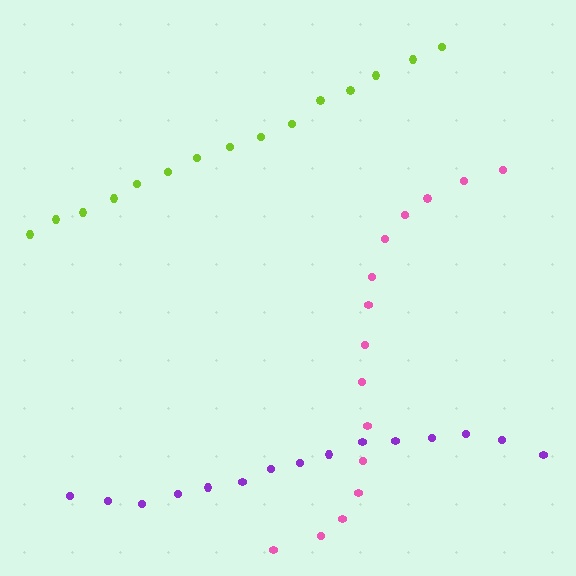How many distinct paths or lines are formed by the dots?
There are 3 distinct paths.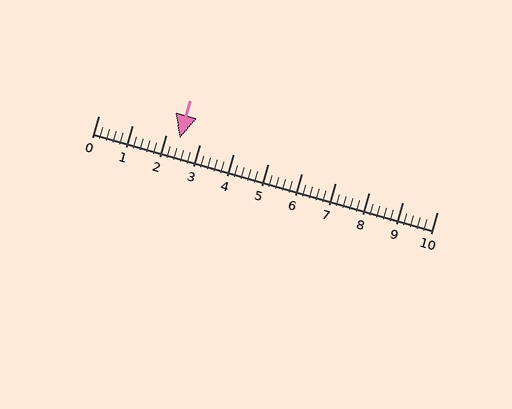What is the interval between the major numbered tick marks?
The major tick marks are spaced 1 units apart.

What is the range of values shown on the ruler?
The ruler shows values from 0 to 10.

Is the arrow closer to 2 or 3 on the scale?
The arrow is closer to 2.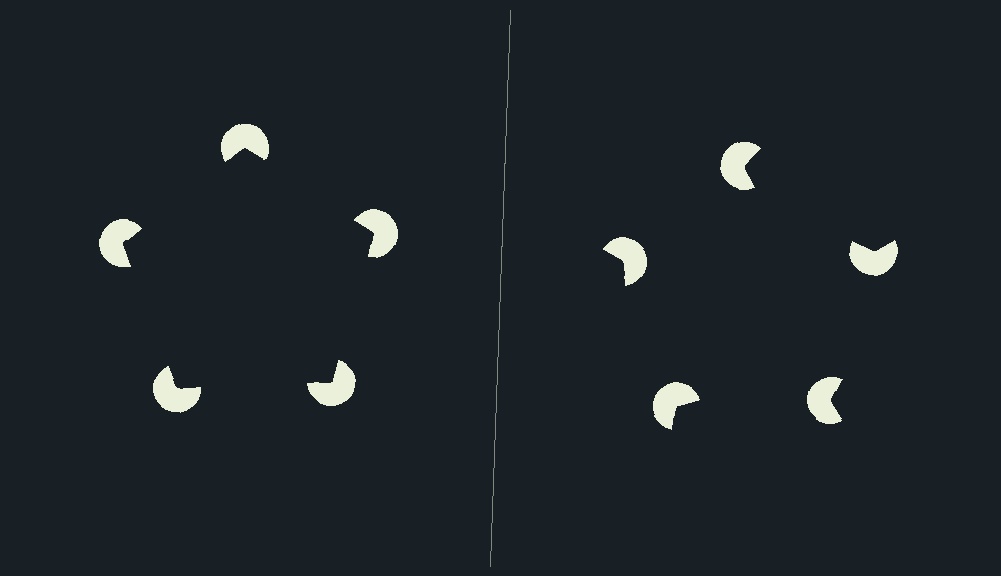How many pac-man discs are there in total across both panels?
10 — 5 on each side.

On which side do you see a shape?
An illusory pentagon appears on the left side. On the right side the wedge cuts are rotated, so no coherent shape forms.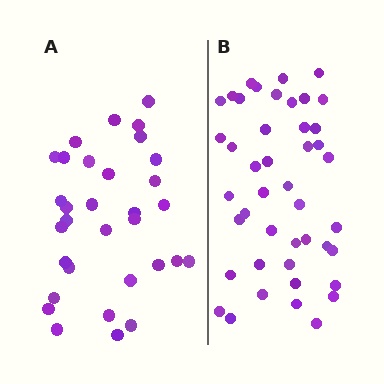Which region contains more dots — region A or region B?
Region B (the right region) has more dots.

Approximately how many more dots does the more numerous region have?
Region B has roughly 12 or so more dots than region A.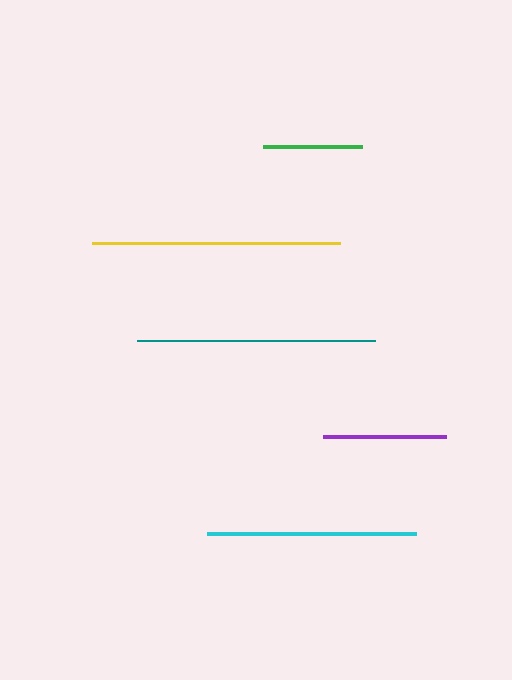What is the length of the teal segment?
The teal segment is approximately 237 pixels long.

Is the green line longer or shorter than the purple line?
The purple line is longer than the green line.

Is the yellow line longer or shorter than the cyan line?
The yellow line is longer than the cyan line.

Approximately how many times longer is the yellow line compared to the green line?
The yellow line is approximately 2.5 times the length of the green line.